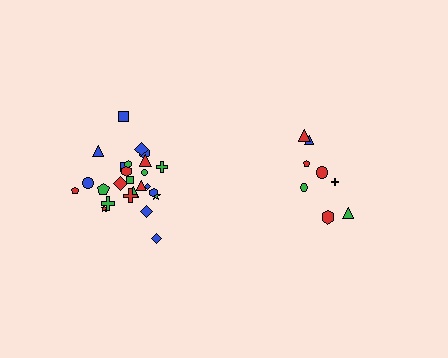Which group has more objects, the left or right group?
The left group.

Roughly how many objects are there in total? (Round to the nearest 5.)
Roughly 35 objects in total.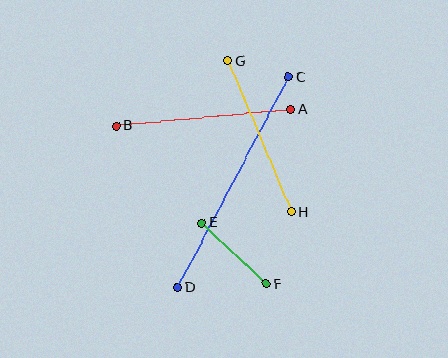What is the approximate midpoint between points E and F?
The midpoint is at approximately (234, 253) pixels.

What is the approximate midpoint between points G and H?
The midpoint is at approximately (260, 137) pixels.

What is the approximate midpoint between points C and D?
The midpoint is at approximately (233, 182) pixels.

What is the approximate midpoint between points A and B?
The midpoint is at approximately (204, 118) pixels.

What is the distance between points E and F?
The distance is approximately 89 pixels.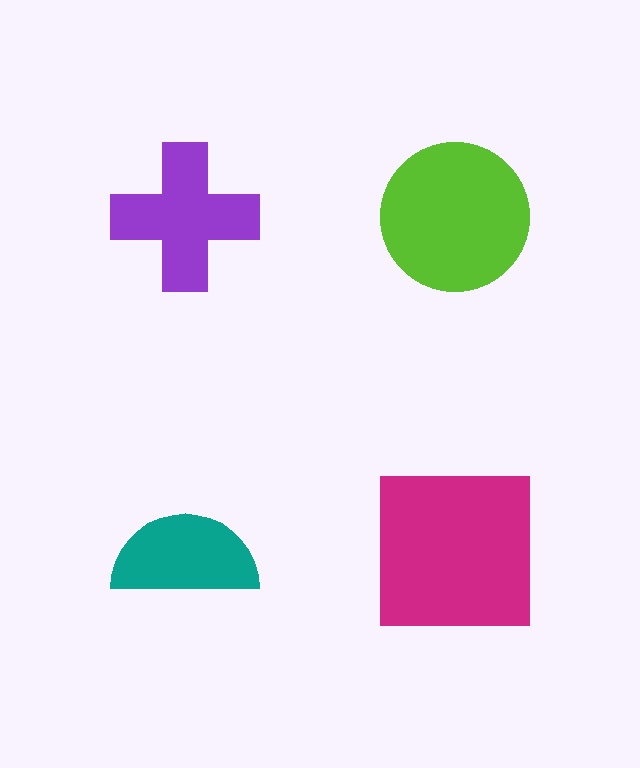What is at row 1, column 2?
A lime circle.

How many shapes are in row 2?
2 shapes.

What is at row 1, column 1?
A purple cross.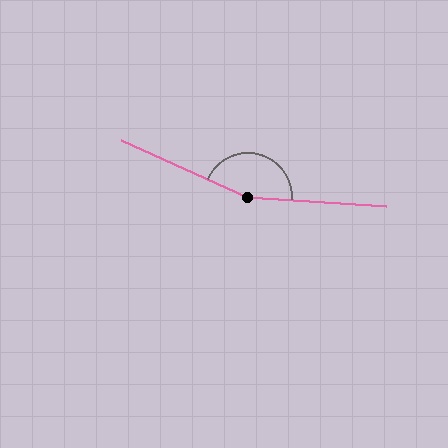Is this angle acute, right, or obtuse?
It is obtuse.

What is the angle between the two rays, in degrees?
Approximately 159 degrees.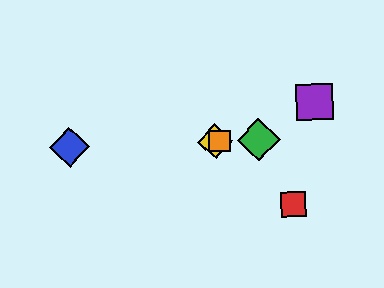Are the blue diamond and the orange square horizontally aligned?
Yes, both are at y≈147.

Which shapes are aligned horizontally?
The blue diamond, the green diamond, the yellow diamond, the orange square are aligned horizontally.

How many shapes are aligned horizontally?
4 shapes (the blue diamond, the green diamond, the yellow diamond, the orange square) are aligned horizontally.